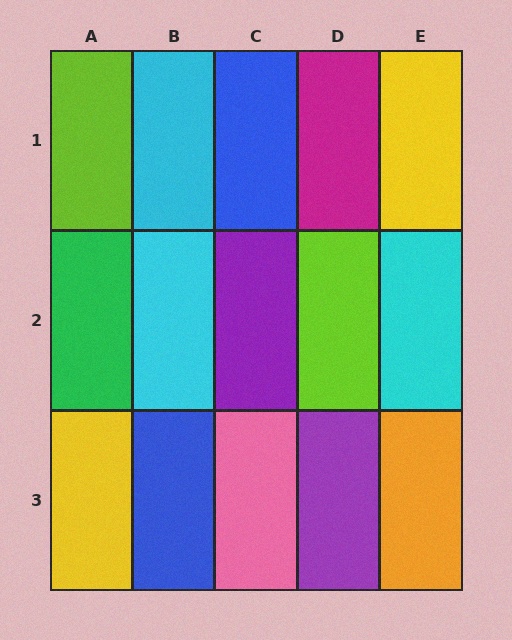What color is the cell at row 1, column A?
Lime.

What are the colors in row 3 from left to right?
Yellow, blue, pink, purple, orange.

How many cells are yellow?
2 cells are yellow.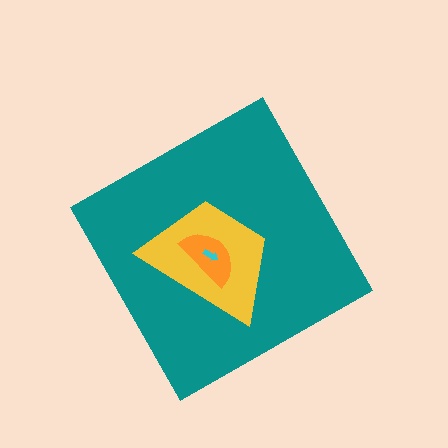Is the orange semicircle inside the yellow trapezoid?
Yes.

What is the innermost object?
The cyan arrow.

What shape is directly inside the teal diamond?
The yellow trapezoid.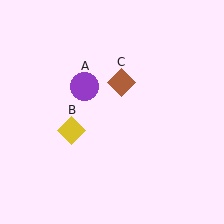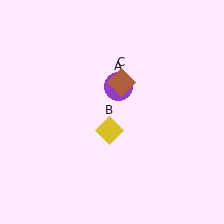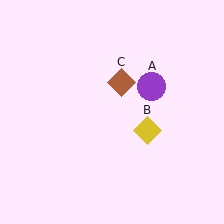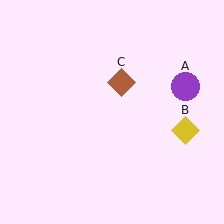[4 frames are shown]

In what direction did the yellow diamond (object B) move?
The yellow diamond (object B) moved right.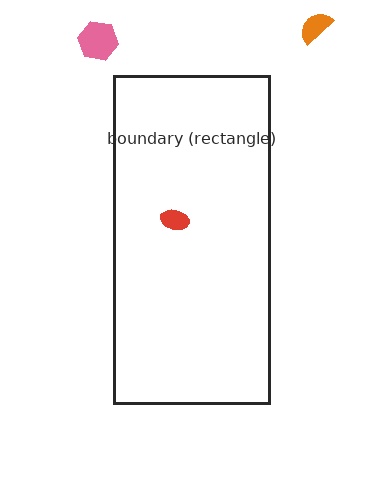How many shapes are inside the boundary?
1 inside, 2 outside.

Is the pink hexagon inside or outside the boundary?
Outside.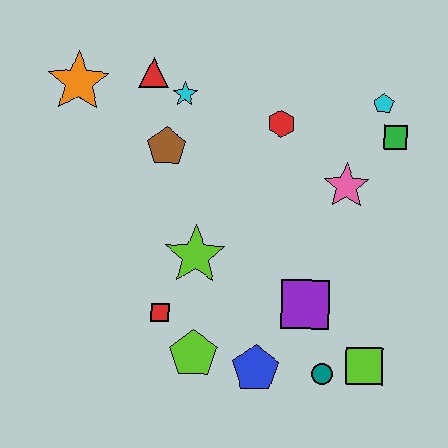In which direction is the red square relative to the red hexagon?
The red square is below the red hexagon.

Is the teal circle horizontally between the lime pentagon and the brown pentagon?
No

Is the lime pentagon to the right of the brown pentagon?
Yes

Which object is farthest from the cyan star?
The lime square is farthest from the cyan star.